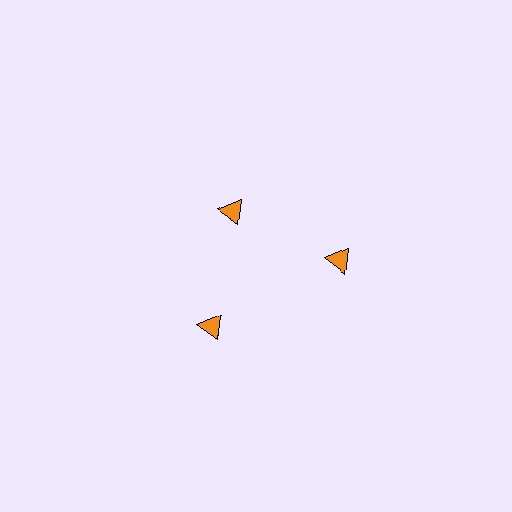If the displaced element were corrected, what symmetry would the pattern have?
It would have 3-fold rotational symmetry — the pattern would map onto itself every 120 degrees.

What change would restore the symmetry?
The symmetry would be restored by moving it outward, back onto the ring so that all 3 triangles sit at equal angles and equal distance from the center.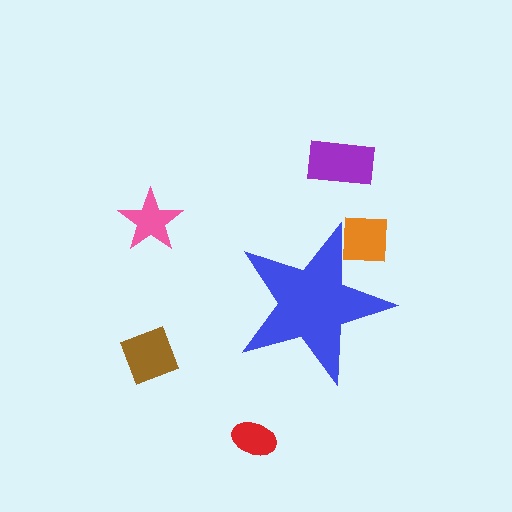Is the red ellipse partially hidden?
No, the red ellipse is fully visible.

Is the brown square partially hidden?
No, the brown square is fully visible.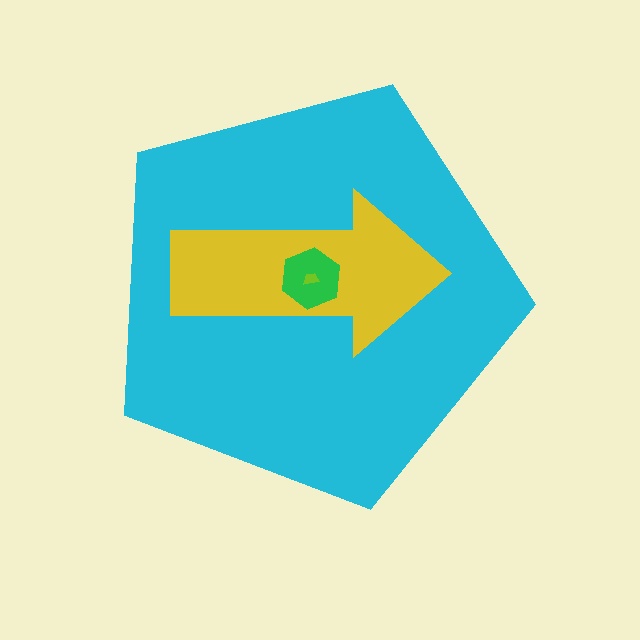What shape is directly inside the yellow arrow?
The green hexagon.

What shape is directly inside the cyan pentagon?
The yellow arrow.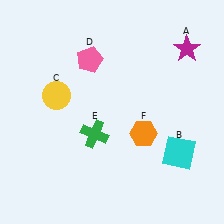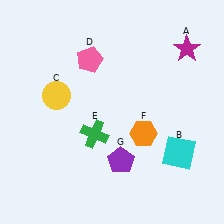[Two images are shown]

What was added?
A purple pentagon (G) was added in Image 2.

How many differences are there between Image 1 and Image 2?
There is 1 difference between the two images.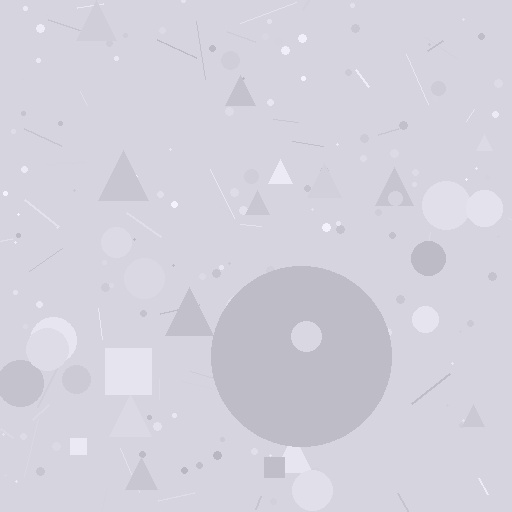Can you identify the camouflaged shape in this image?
The camouflaged shape is a circle.